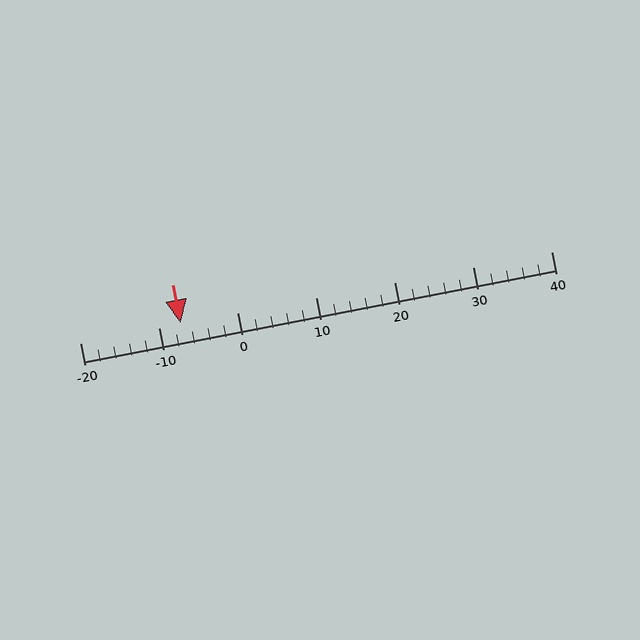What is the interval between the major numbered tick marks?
The major tick marks are spaced 10 units apart.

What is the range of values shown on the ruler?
The ruler shows values from -20 to 40.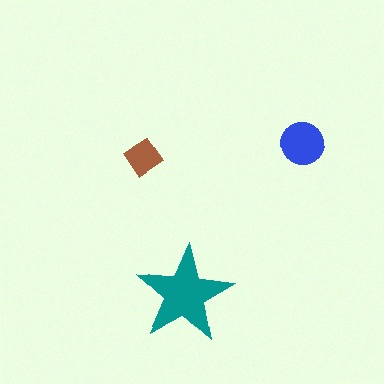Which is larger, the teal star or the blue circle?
The teal star.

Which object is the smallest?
The brown diamond.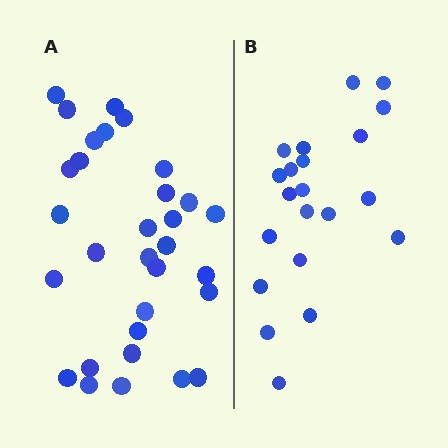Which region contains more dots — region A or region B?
Region A (the left region) has more dots.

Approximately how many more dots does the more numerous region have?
Region A has roughly 10 or so more dots than region B.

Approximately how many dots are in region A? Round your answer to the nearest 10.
About 30 dots. (The exact count is 31, which rounds to 30.)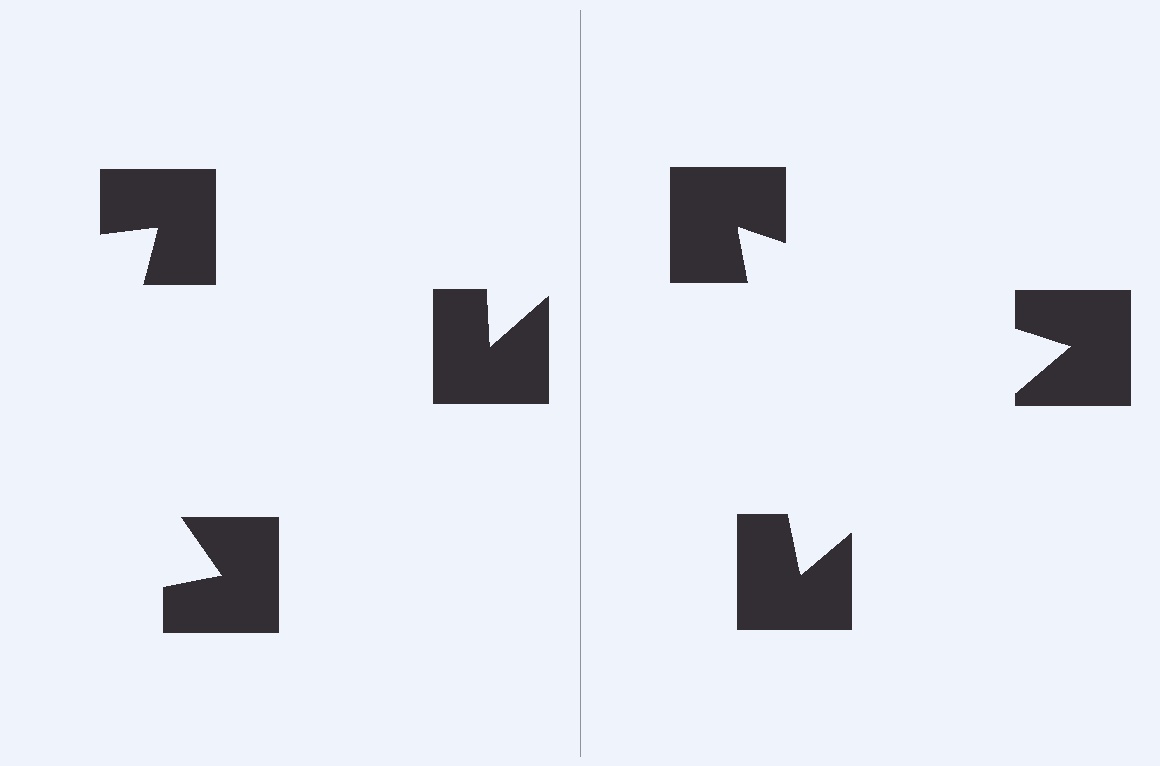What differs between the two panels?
The notched squares are positioned identically on both sides; only the wedge orientations differ. On the right they align to a triangle; on the left they are misaligned.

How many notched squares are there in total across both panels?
6 — 3 on each side.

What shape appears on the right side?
An illusory triangle.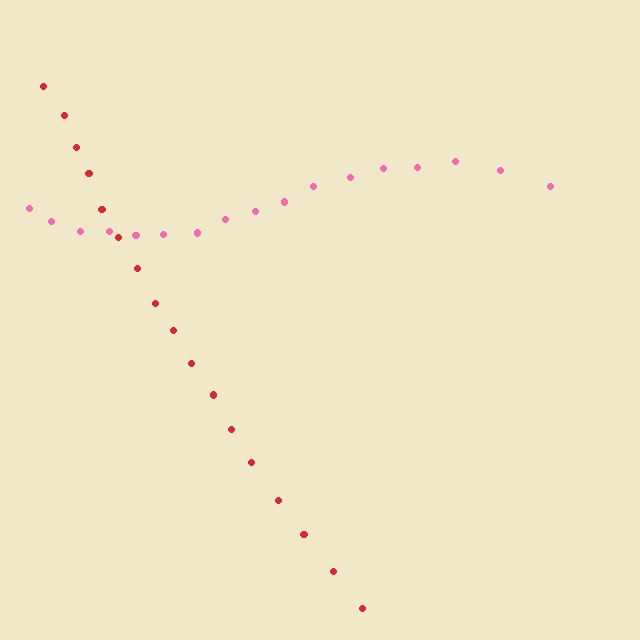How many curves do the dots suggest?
There are 2 distinct paths.